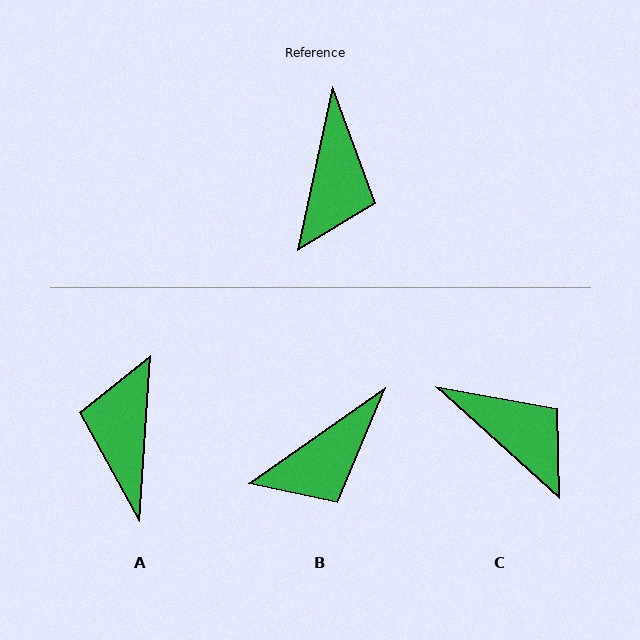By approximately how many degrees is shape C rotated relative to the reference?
Approximately 60 degrees counter-clockwise.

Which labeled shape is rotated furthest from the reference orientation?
A, about 171 degrees away.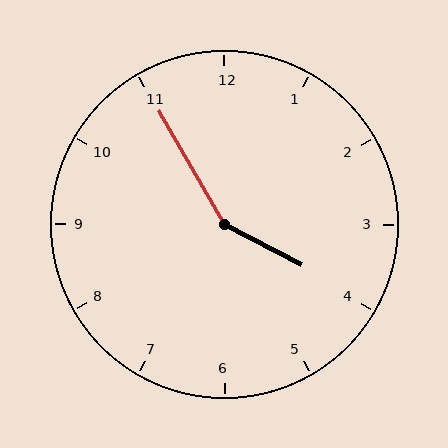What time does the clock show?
3:55.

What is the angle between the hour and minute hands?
Approximately 148 degrees.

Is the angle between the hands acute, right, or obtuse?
It is obtuse.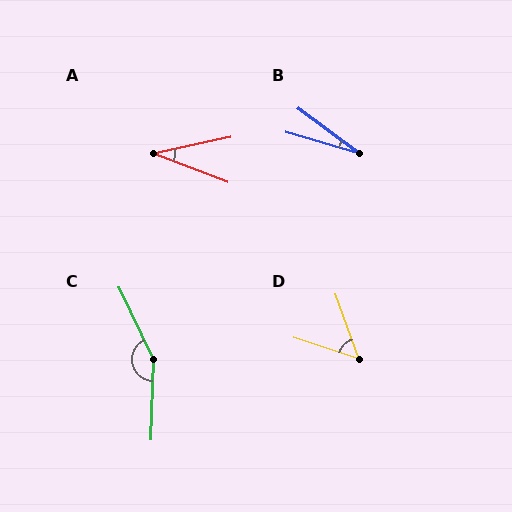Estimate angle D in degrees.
Approximately 52 degrees.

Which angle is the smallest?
B, at approximately 20 degrees.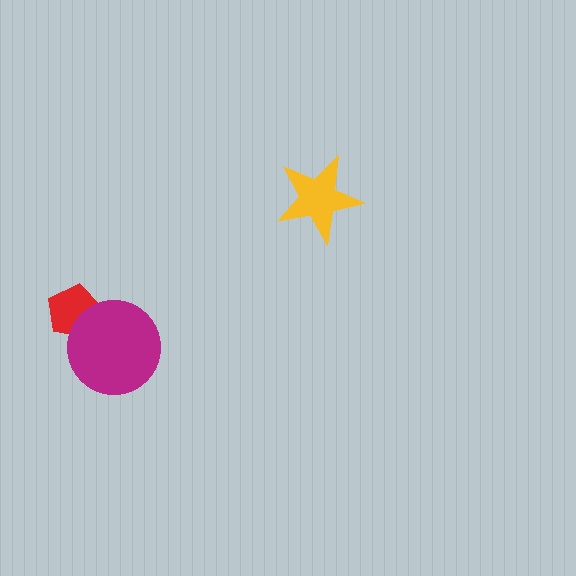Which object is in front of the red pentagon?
The magenta circle is in front of the red pentagon.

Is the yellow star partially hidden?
No, no other shape covers it.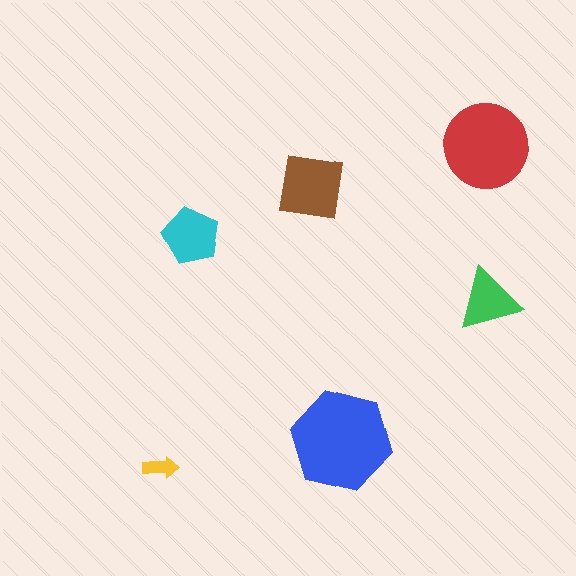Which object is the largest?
The blue hexagon.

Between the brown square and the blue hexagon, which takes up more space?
The blue hexagon.